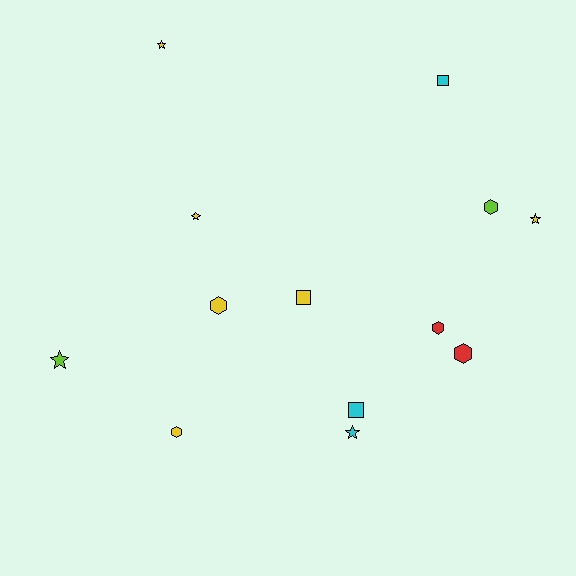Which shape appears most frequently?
Hexagon, with 5 objects.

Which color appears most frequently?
Yellow, with 6 objects.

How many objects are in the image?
There are 13 objects.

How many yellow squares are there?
There is 1 yellow square.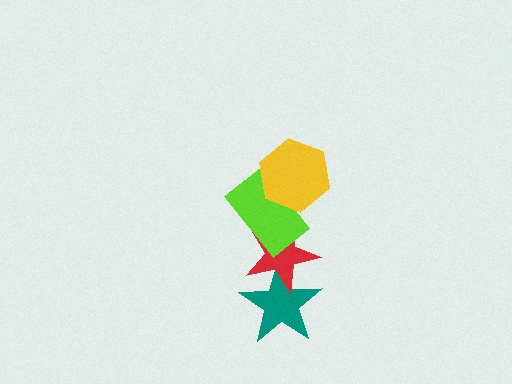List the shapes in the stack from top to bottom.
From top to bottom: the yellow hexagon, the lime rectangle, the red star, the teal star.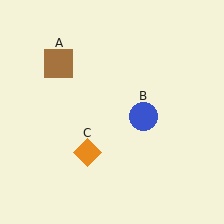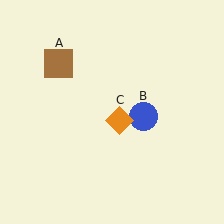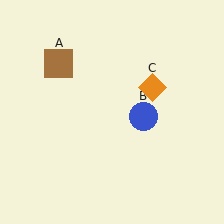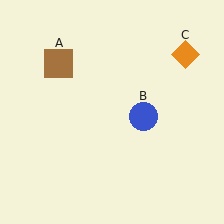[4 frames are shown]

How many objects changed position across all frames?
1 object changed position: orange diamond (object C).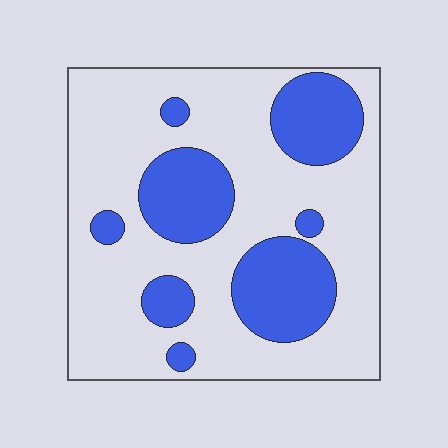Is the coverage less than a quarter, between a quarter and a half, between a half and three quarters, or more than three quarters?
Between a quarter and a half.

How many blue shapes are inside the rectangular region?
8.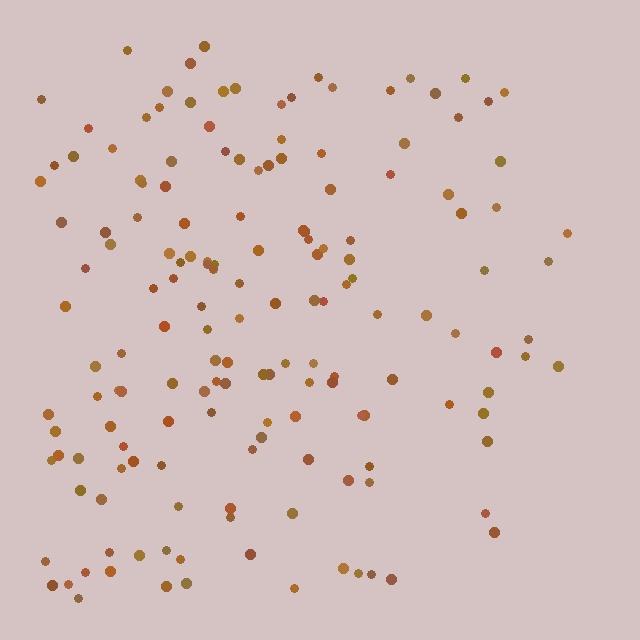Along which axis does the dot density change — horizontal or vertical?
Horizontal.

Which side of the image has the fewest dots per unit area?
The right.